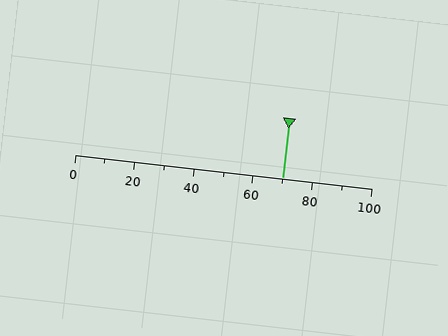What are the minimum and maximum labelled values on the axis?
The axis runs from 0 to 100.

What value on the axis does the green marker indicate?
The marker indicates approximately 70.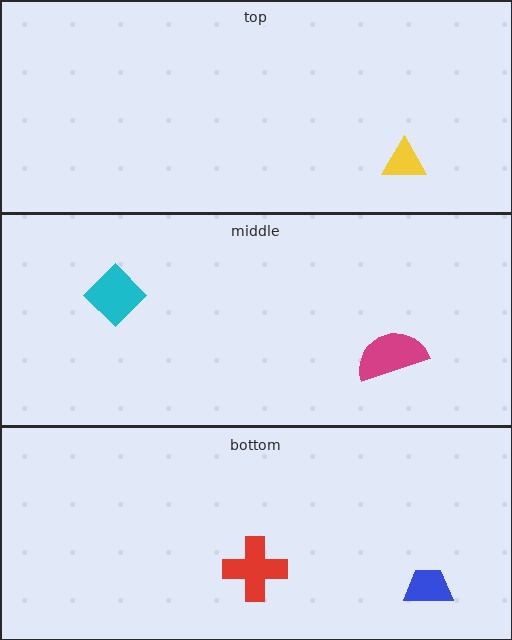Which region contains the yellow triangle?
The top region.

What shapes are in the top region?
The yellow triangle.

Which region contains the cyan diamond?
The middle region.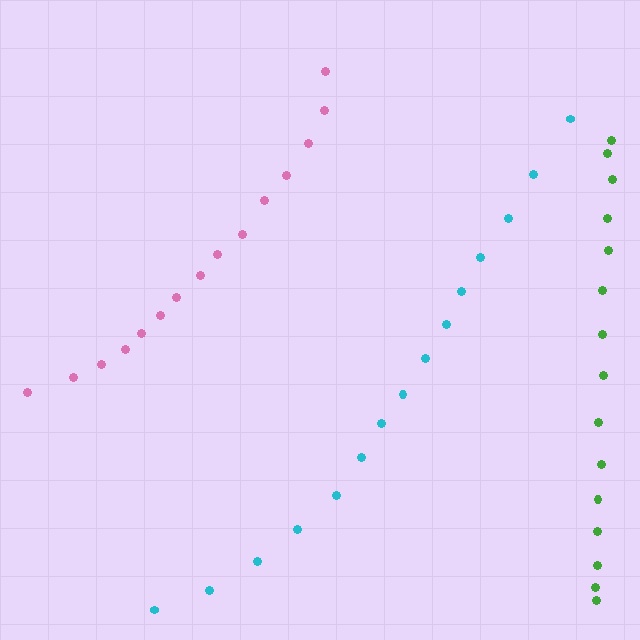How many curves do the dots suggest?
There are 3 distinct paths.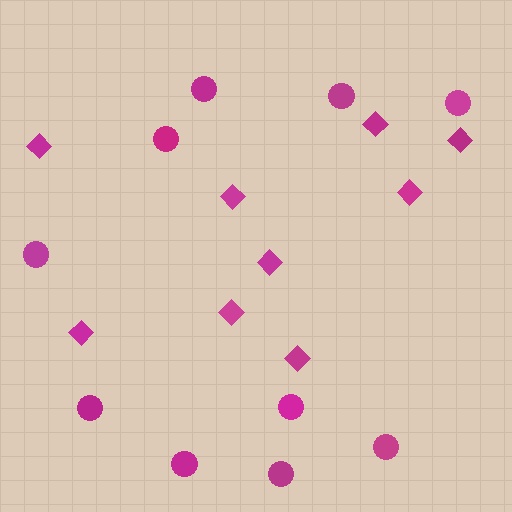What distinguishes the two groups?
There are 2 groups: one group of diamonds (9) and one group of circles (10).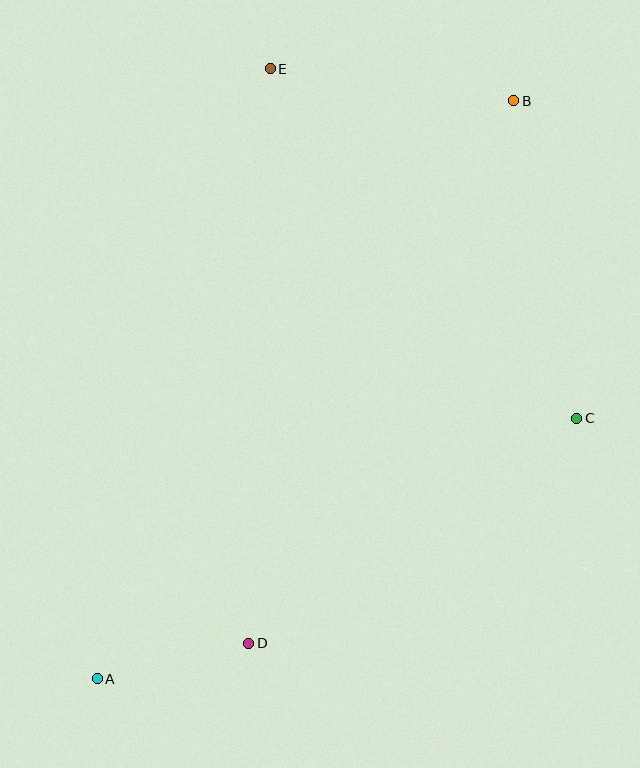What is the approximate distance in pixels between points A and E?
The distance between A and E is approximately 634 pixels.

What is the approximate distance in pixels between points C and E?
The distance between C and E is approximately 465 pixels.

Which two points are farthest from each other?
Points A and B are farthest from each other.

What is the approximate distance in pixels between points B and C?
The distance between B and C is approximately 324 pixels.